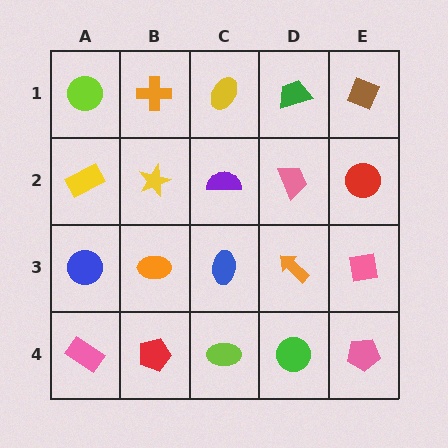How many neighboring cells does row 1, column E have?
2.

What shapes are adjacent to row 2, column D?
A green trapezoid (row 1, column D), an orange arrow (row 3, column D), a purple semicircle (row 2, column C), a red circle (row 2, column E).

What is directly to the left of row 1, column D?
A yellow ellipse.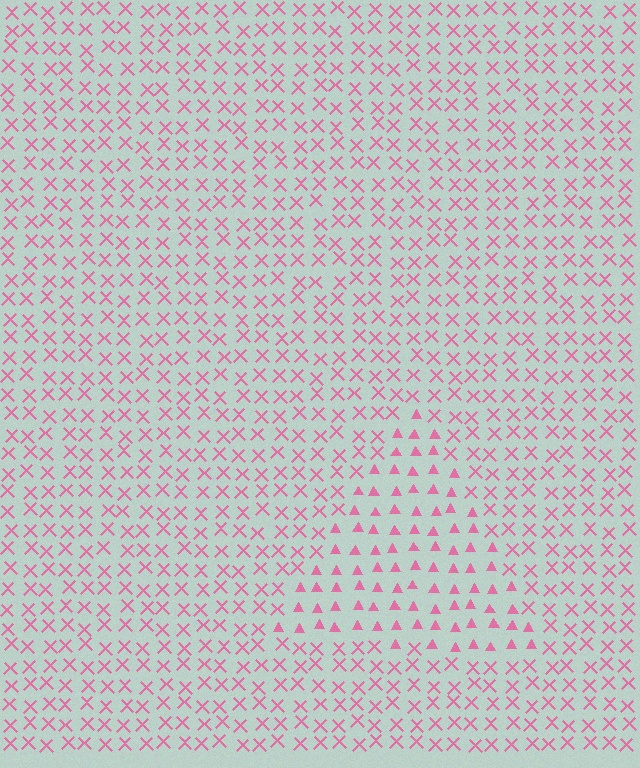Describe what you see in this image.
The image is filled with small pink elements arranged in a uniform grid. A triangle-shaped region contains triangles, while the surrounding area contains X marks. The boundary is defined purely by the change in element shape.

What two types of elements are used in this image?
The image uses triangles inside the triangle region and X marks outside it.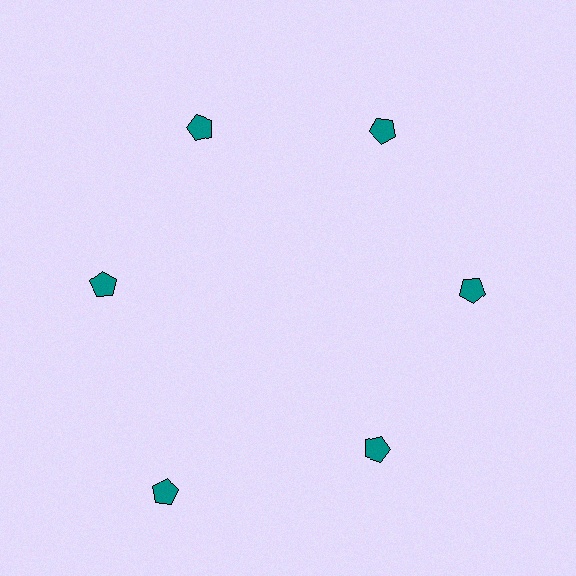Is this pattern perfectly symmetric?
No. The 6 teal pentagons are arranged in a ring, but one element near the 7 o'clock position is pushed outward from the center, breaking the 6-fold rotational symmetry.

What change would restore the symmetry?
The symmetry would be restored by moving it inward, back onto the ring so that all 6 pentagons sit at equal angles and equal distance from the center.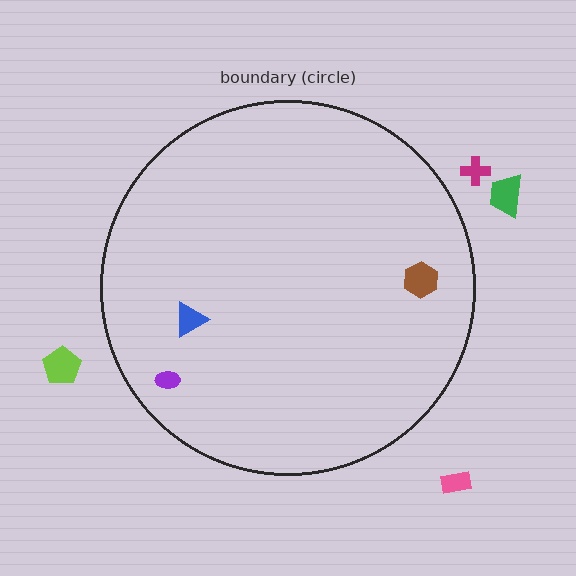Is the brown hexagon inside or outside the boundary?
Inside.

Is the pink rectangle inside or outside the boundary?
Outside.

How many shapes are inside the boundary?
3 inside, 4 outside.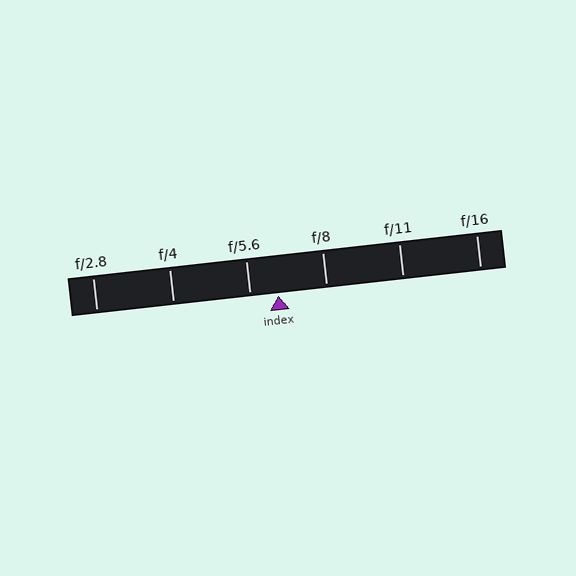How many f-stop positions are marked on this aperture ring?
There are 6 f-stop positions marked.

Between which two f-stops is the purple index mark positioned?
The index mark is between f/5.6 and f/8.